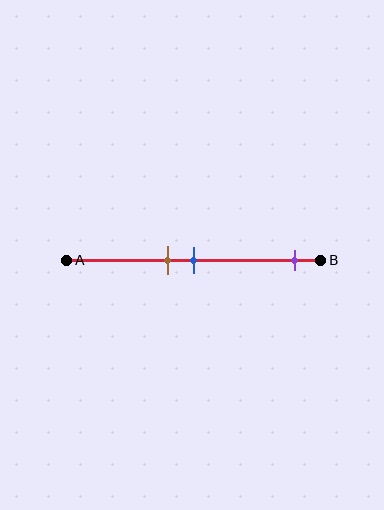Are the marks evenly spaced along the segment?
No, the marks are not evenly spaced.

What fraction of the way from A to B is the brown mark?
The brown mark is approximately 40% (0.4) of the way from A to B.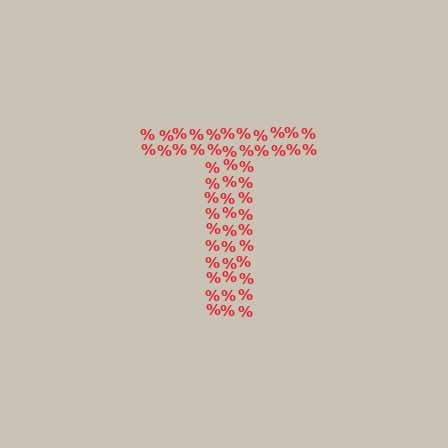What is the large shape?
The large shape is the letter T.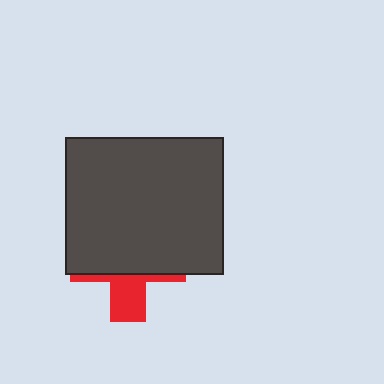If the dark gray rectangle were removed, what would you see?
You would see the complete red cross.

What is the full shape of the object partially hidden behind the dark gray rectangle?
The partially hidden object is a red cross.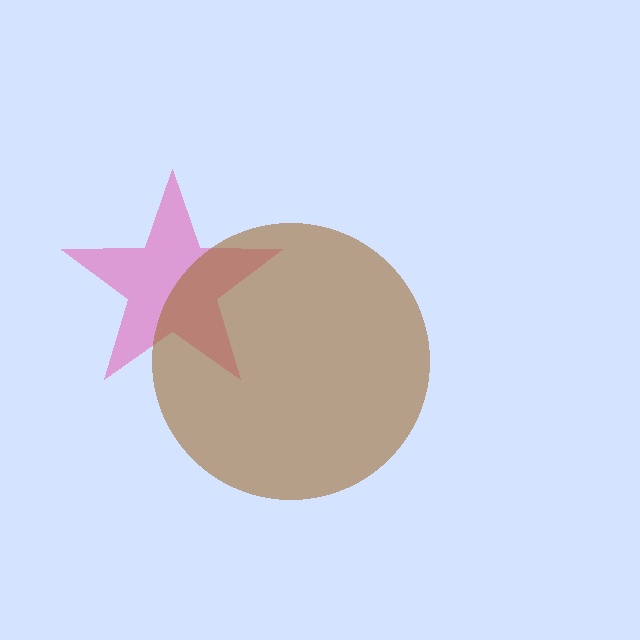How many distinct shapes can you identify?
There are 2 distinct shapes: a pink star, a brown circle.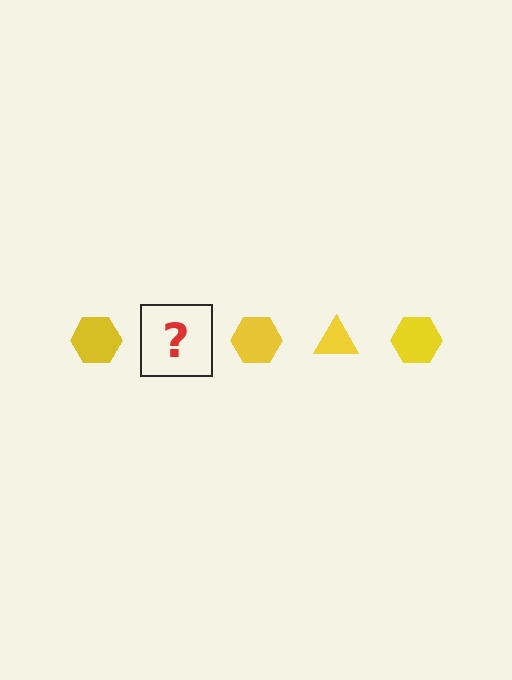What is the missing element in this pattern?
The missing element is a yellow triangle.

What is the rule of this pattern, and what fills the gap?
The rule is that the pattern cycles through hexagon, triangle shapes in yellow. The gap should be filled with a yellow triangle.